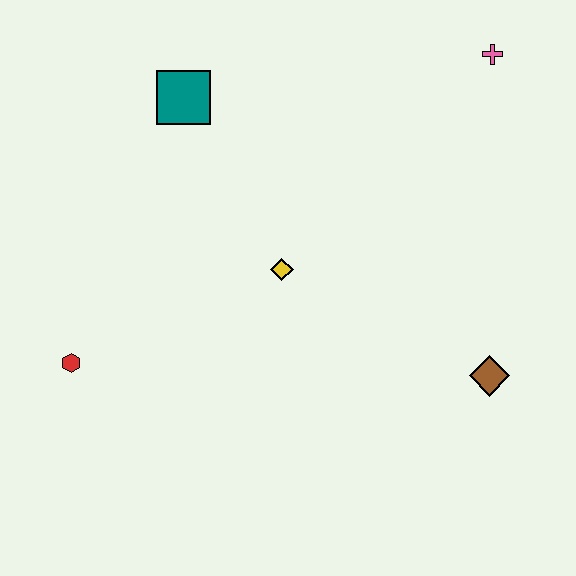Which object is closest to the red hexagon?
The yellow diamond is closest to the red hexagon.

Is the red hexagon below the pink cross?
Yes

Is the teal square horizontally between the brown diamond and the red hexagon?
Yes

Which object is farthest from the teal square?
The brown diamond is farthest from the teal square.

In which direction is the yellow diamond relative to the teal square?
The yellow diamond is below the teal square.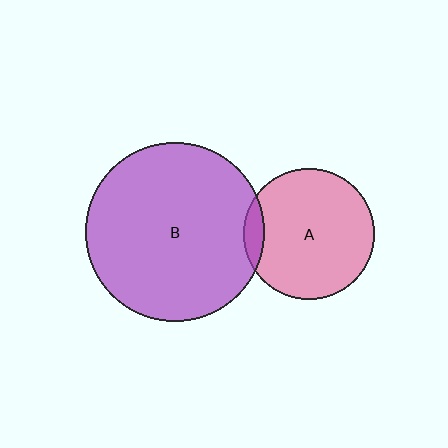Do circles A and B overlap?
Yes.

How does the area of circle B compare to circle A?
Approximately 1.9 times.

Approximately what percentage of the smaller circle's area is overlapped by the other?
Approximately 10%.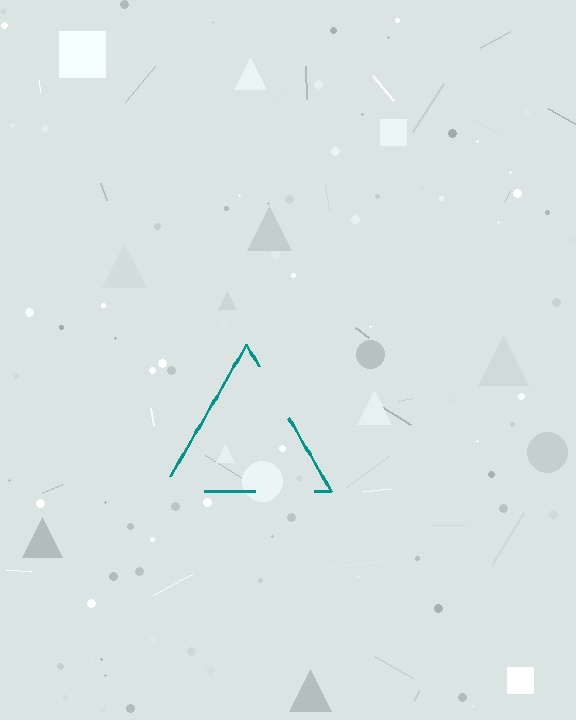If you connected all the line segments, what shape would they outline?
They would outline a triangle.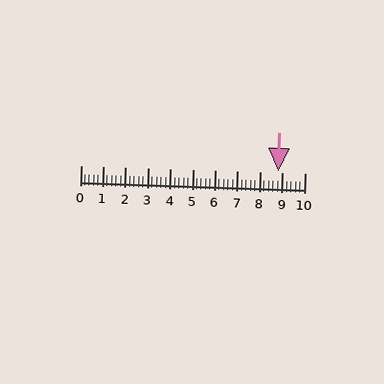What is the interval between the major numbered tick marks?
The major tick marks are spaced 1 units apart.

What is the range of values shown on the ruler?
The ruler shows values from 0 to 10.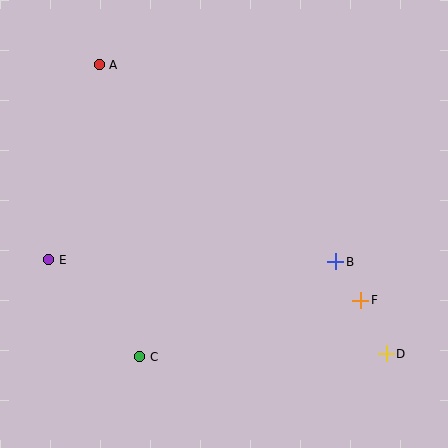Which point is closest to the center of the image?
Point B at (336, 262) is closest to the center.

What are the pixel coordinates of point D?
Point D is at (386, 354).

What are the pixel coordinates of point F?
Point F is at (361, 300).